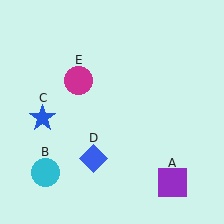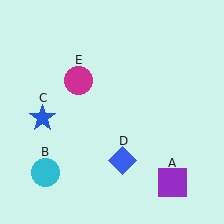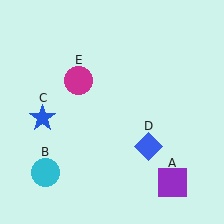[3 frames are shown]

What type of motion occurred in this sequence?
The blue diamond (object D) rotated counterclockwise around the center of the scene.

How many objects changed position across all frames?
1 object changed position: blue diamond (object D).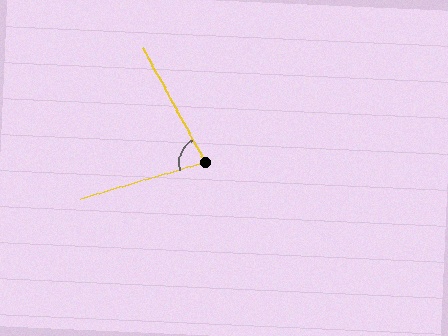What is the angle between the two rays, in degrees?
Approximately 78 degrees.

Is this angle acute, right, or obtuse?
It is acute.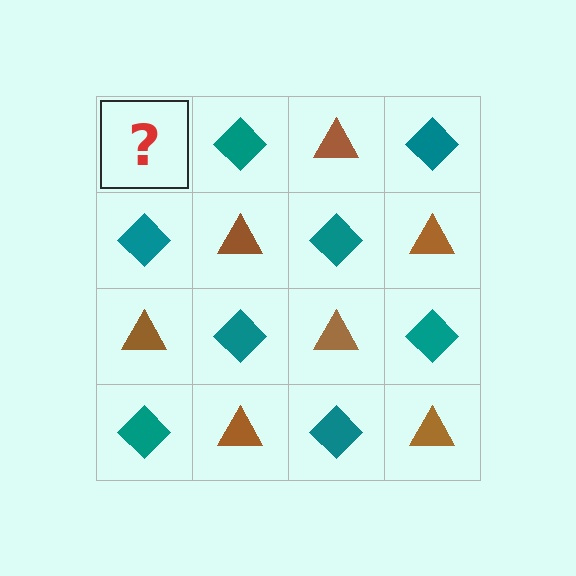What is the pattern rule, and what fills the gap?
The rule is that it alternates brown triangle and teal diamond in a checkerboard pattern. The gap should be filled with a brown triangle.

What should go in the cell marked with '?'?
The missing cell should contain a brown triangle.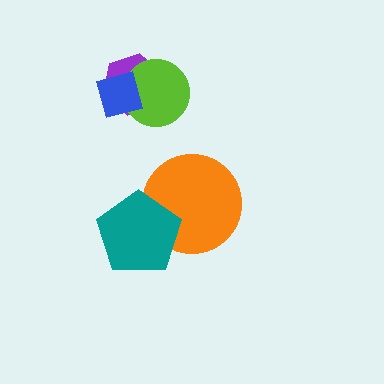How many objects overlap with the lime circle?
2 objects overlap with the lime circle.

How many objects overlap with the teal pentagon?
1 object overlaps with the teal pentagon.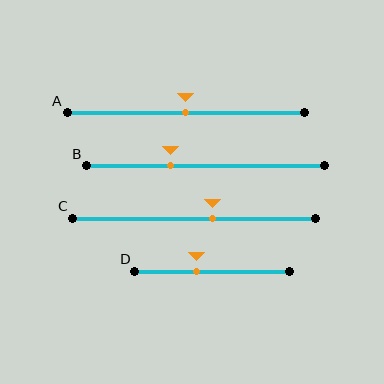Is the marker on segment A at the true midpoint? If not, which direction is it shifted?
Yes, the marker on segment A is at the true midpoint.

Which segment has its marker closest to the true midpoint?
Segment A has its marker closest to the true midpoint.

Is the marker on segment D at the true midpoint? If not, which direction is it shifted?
No, the marker on segment D is shifted to the left by about 10% of the segment length.